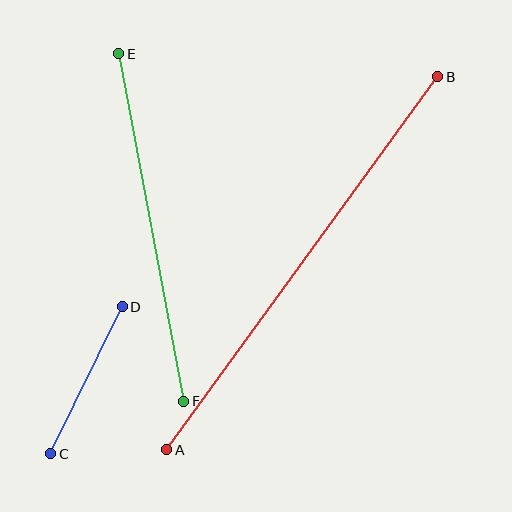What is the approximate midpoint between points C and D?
The midpoint is at approximately (86, 380) pixels.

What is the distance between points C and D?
The distance is approximately 164 pixels.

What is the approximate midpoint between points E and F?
The midpoint is at approximately (151, 227) pixels.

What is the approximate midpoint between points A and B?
The midpoint is at approximately (302, 263) pixels.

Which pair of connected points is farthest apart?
Points A and B are farthest apart.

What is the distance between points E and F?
The distance is approximately 353 pixels.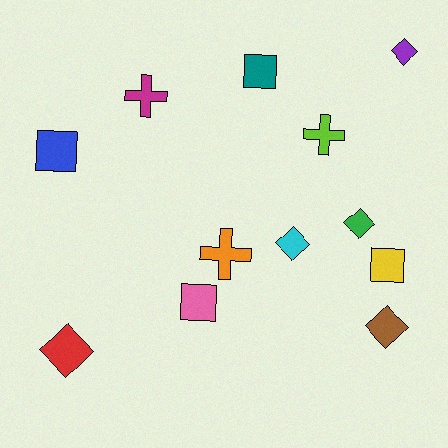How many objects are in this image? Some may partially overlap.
There are 12 objects.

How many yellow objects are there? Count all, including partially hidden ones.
There is 1 yellow object.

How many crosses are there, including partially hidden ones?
There are 3 crosses.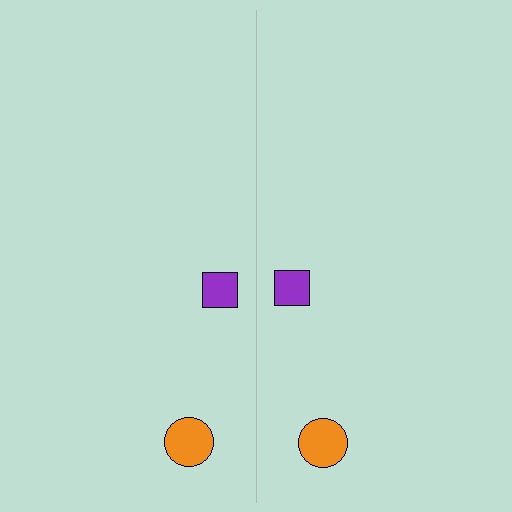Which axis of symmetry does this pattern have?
The pattern has a vertical axis of symmetry running through the center of the image.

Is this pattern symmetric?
Yes, this pattern has bilateral (reflection) symmetry.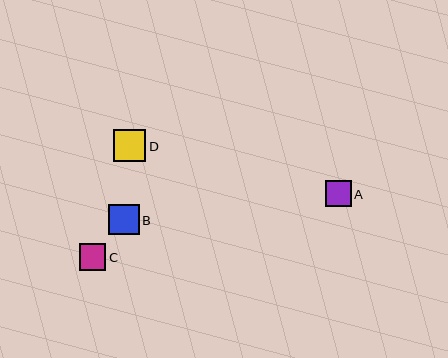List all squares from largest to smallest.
From largest to smallest: D, B, C, A.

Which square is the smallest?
Square A is the smallest with a size of approximately 26 pixels.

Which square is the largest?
Square D is the largest with a size of approximately 32 pixels.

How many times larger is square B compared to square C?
Square B is approximately 1.2 times the size of square C.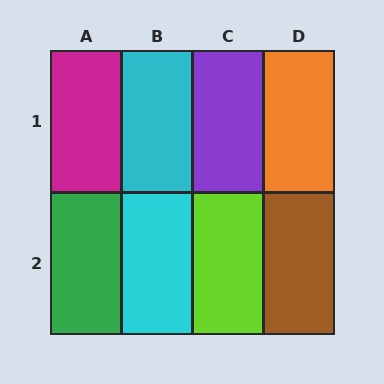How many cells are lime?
1 cell is lime.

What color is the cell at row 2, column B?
Cyan.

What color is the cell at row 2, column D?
Brown.